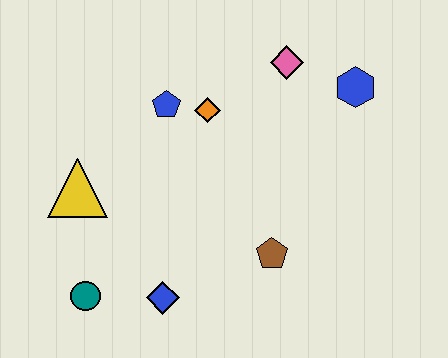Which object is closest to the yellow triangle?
The teal circle is closest to the yellow triangle.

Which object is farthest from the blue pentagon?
The teal circle is farthest from the blue pentagon.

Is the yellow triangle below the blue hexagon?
Yes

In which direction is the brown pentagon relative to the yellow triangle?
The brown pentagon is to the right of the yellow triangle.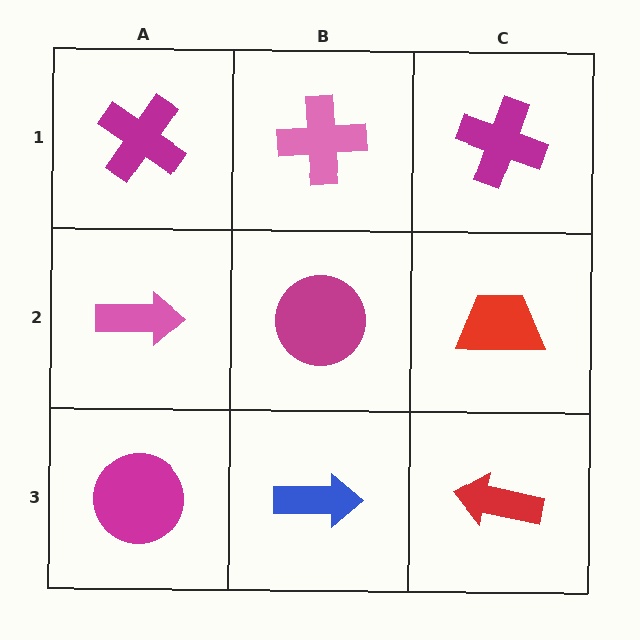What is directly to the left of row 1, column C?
A pink cross.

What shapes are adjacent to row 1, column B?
A magenta circle (row 2, column B), a magenta cross (row 1, column A), a magenta cross (row 1, column C).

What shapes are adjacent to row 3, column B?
A magenta circle (row 2, column B), a magenta circle (row 3, column A), a red arrow (row 3, column C).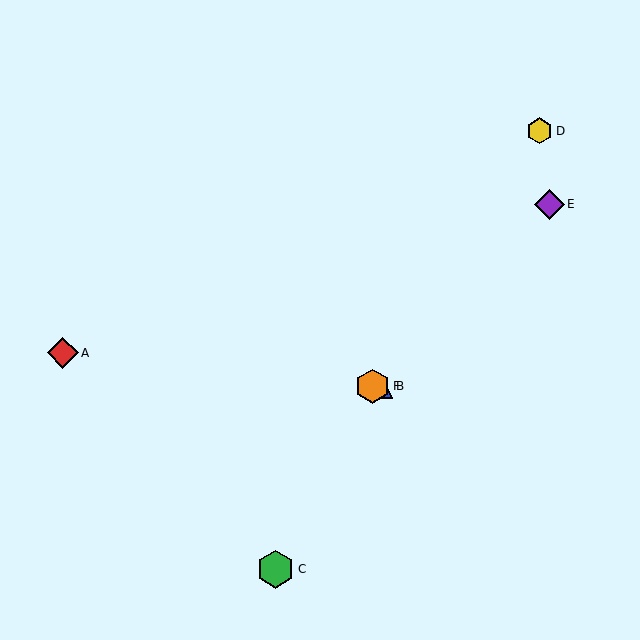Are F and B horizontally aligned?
Yes, both are at y≈386.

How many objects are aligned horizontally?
2 objects (B, F) are aligned horizontally.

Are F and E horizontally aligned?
No, F is at y≈386 and E is at y≈204.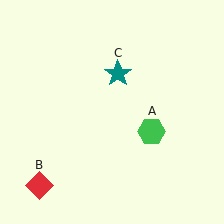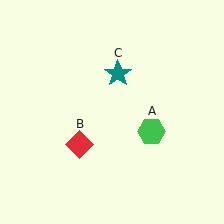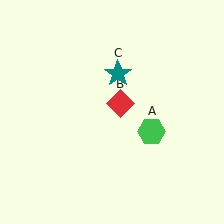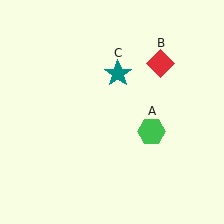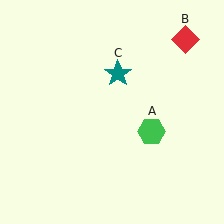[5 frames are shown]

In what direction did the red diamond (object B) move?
The red diamond (object B) moved up and to the right.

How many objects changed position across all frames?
1 object changed position: red diamond (object B).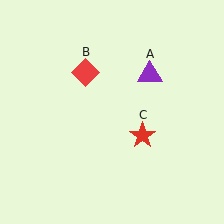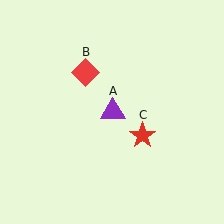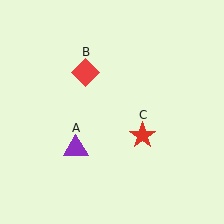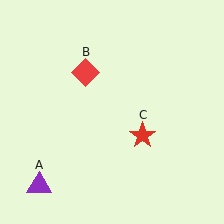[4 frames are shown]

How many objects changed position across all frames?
1 object changed position: purple triangle (object A).